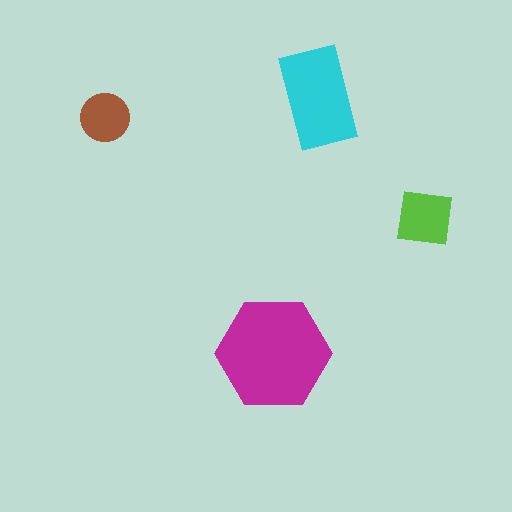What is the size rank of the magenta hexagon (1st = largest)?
1st.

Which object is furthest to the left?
The brown circle is leftmost.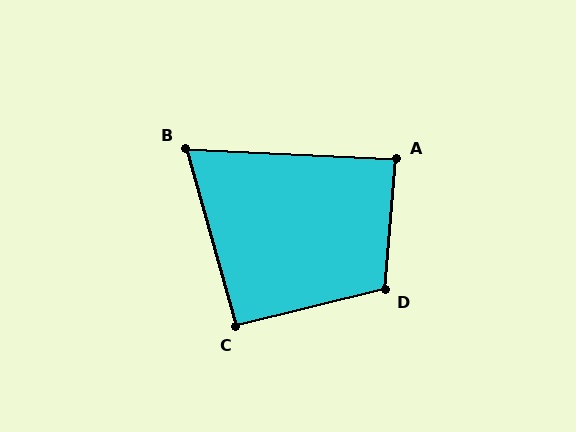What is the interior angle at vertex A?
Approximately 88 degrees (approximately right).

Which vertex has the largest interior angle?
D, at approximately 108 degrees.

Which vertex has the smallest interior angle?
B, at approximately 72 degrees.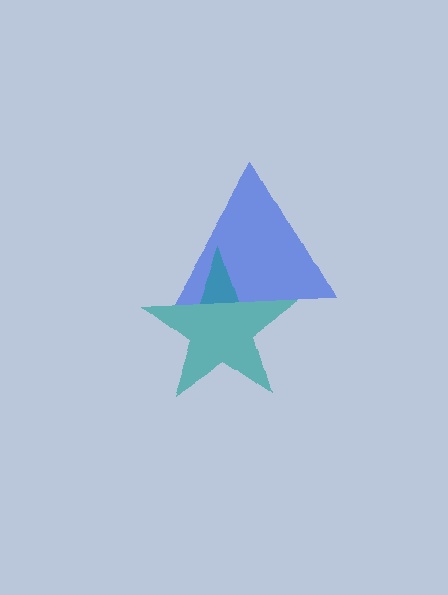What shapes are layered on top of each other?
The layered shapes are: a blue triangle, a teal star.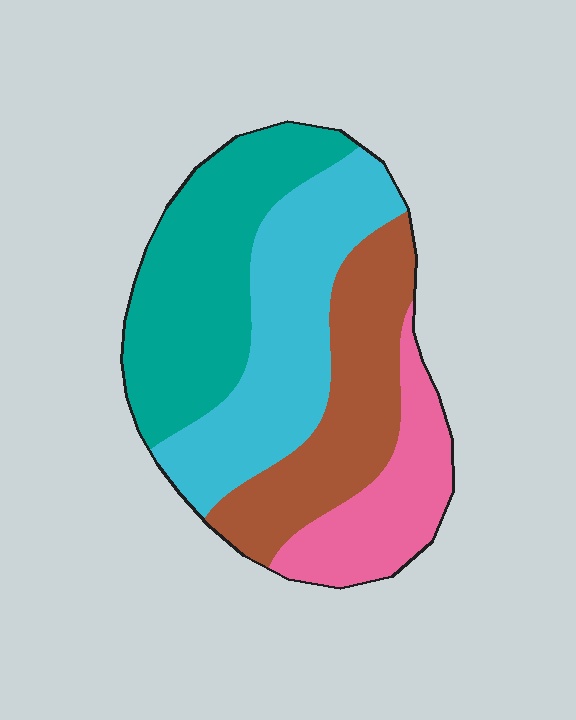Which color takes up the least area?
Pink, at roughly 15%.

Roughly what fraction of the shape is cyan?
Cyan takes up about one third (1/3) of the shape.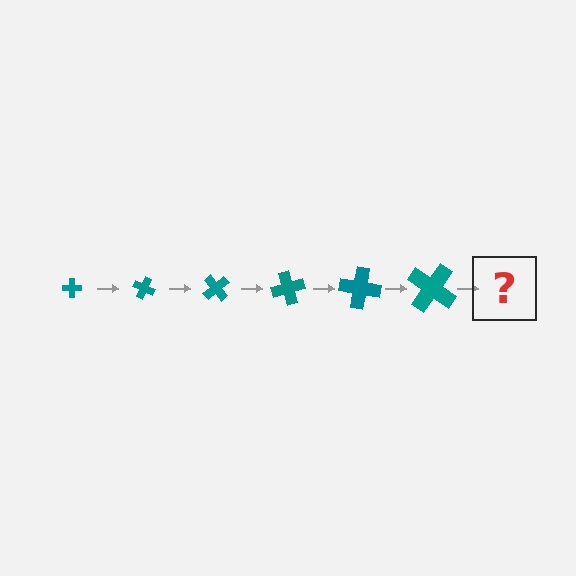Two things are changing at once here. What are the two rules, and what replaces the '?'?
The two rules are that the cross grows larger each step and it rotates 25 degrees each step. The '?' should be a cross, larger than the previous one and rotated 150 degrees from the start.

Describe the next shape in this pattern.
It should be a cross, larger than the previous one and rotated 150 degrees from the start.